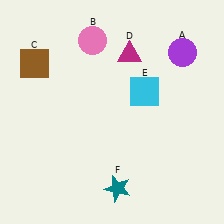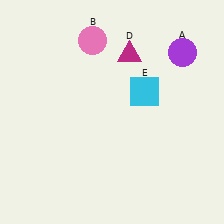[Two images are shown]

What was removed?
The teal star (F), the brown square (C) were removed in Image 2.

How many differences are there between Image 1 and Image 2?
There are 2 differences between the two images.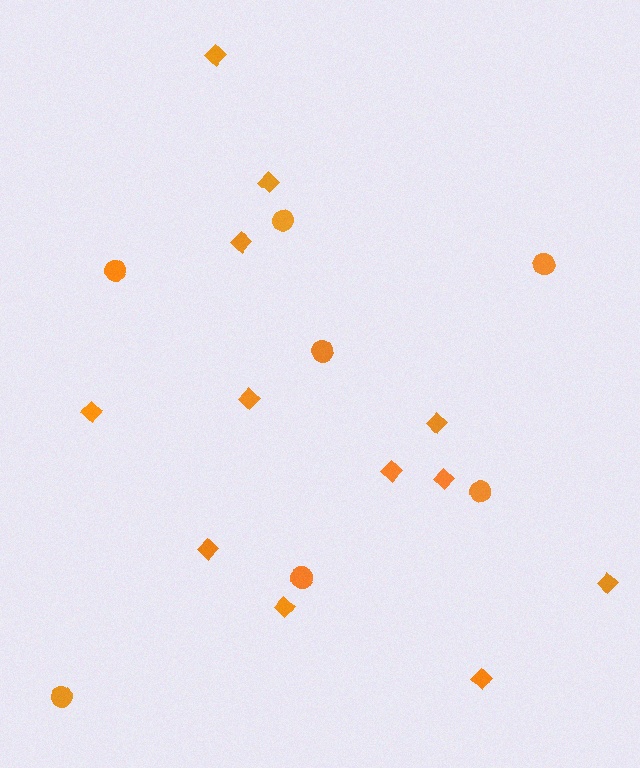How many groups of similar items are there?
There are 2 groups: one group of diamonds (12) and one group of circles (7).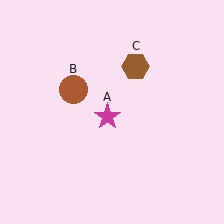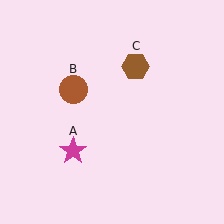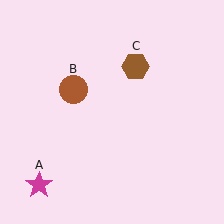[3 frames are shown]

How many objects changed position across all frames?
1 object changed position: magenta star (object A).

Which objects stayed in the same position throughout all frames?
Brown circle (object B) and brown hexagon (object C) remained stationary.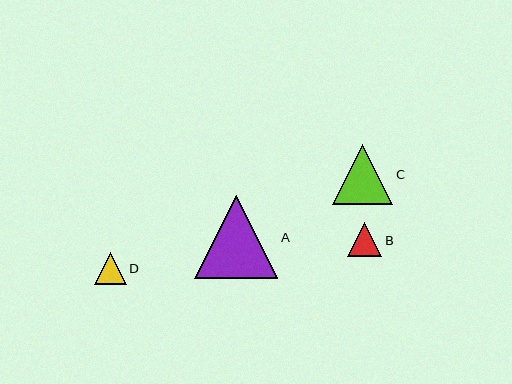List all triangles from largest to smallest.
From largest to smallest: A, C, B, D.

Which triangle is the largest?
Triangle A is the largest with a size of approximately 83 pixels.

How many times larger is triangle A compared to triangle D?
Triangle A is approximately 2.6 times the size of triangle D.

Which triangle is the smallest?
Triangle D is the smallest with a size of approximately 32 pixels.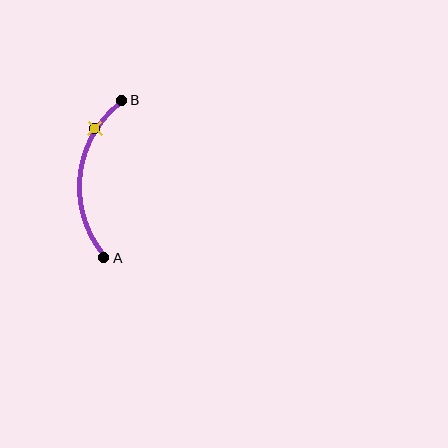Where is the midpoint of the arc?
The arc midpoint is the point on the curve farthest from the straight line joining A and B. It sits to the left of that line.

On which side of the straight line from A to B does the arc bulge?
The arc bulges to the left of the straight line connecting A and B.